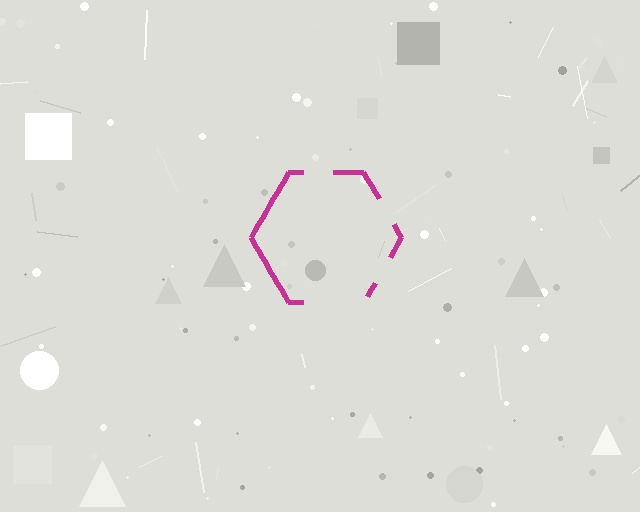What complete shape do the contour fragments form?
The contour fragments form a hexagon.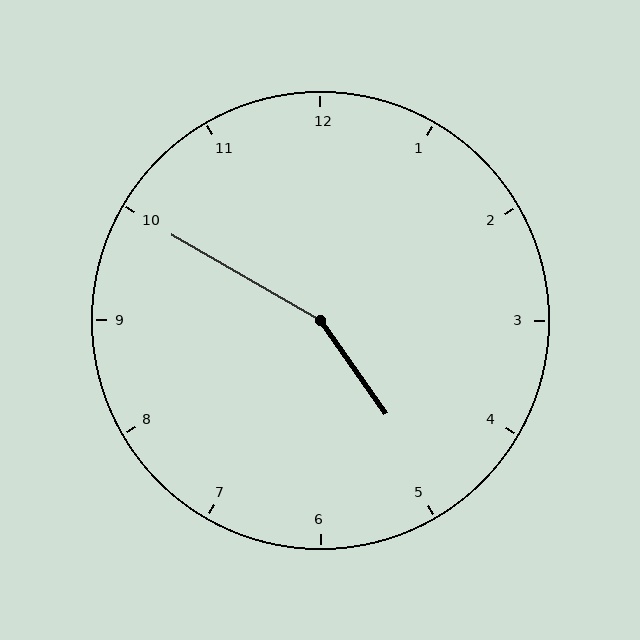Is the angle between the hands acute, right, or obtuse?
It is obtuse.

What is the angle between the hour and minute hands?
Approximately 155 degrees.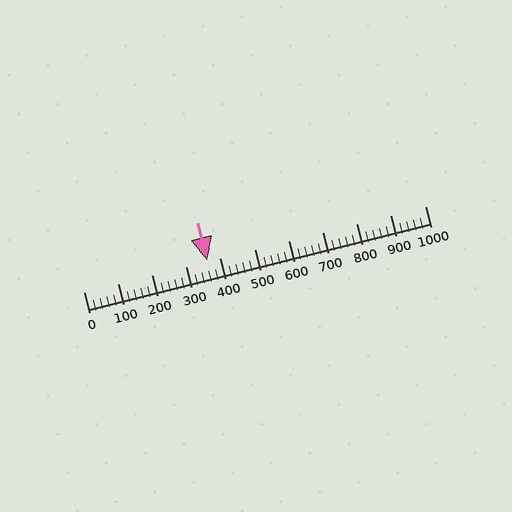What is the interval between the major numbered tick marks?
The major tick marks are spaced 100 units apart.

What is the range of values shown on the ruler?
The ruler shows values from 0 to 1000.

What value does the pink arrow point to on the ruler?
The pink arrow points to approximately 361.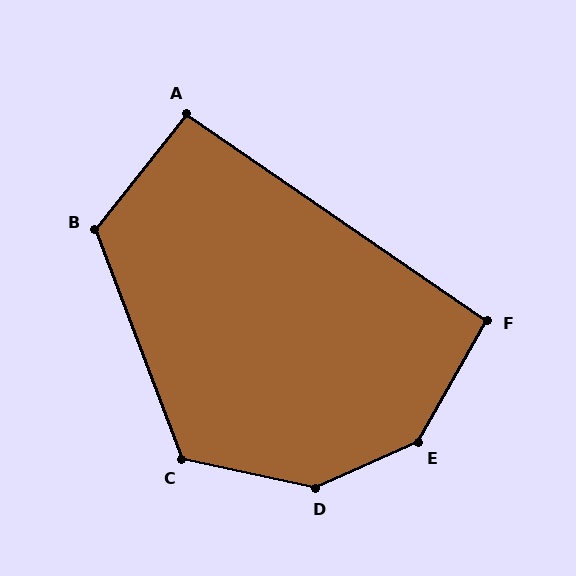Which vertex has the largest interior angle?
D, at approximately 144 degrees.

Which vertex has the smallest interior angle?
A, at approximately 94 degrees.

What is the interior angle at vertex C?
Approximately 123 degrees (obtuse).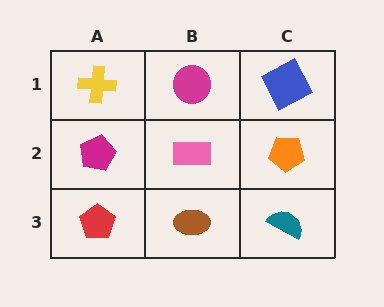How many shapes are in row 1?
3 shapes.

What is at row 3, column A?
A red pentagon.